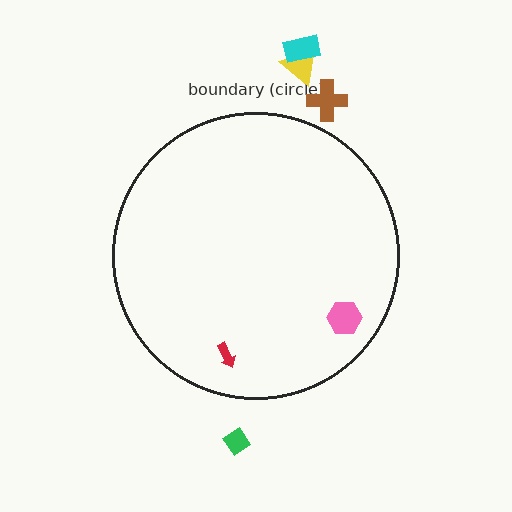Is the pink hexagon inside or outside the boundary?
Inside.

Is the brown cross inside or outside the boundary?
Outside.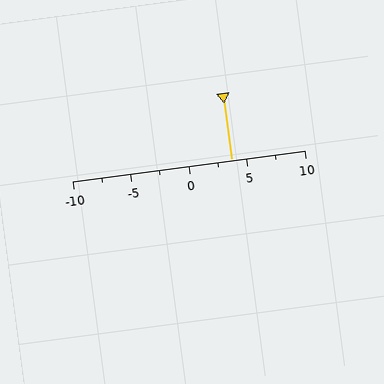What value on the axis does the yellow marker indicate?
The marker indicates approximately 3.8.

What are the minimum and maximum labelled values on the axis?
The axis runs from -10 to 10.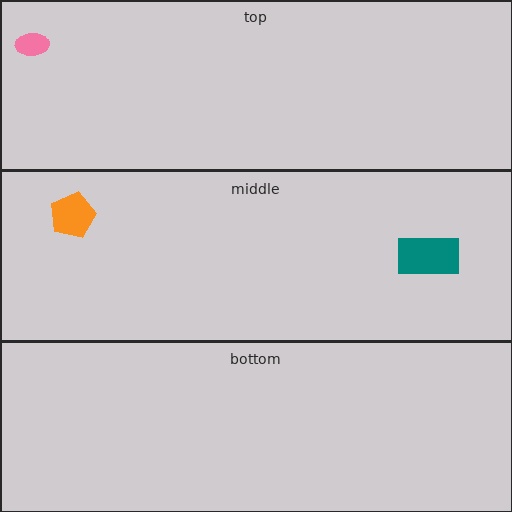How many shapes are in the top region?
1.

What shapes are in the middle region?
The orange pentagon, the teal rectangle.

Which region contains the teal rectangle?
The middle region.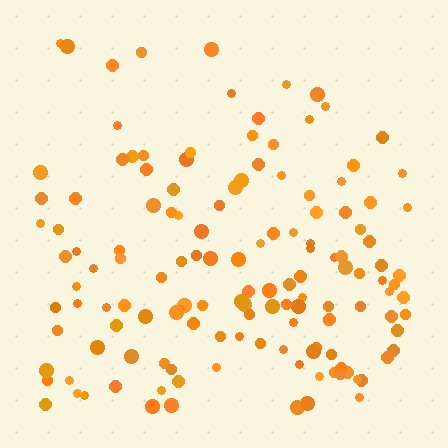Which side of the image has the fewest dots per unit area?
The top.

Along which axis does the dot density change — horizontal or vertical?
Vertical.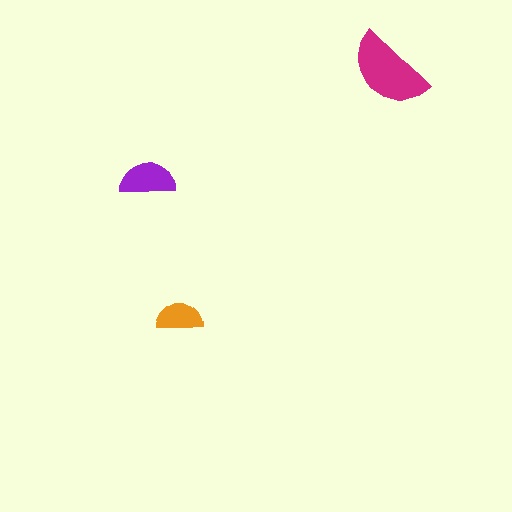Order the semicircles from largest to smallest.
the magenta one, the purple one, the orange one.